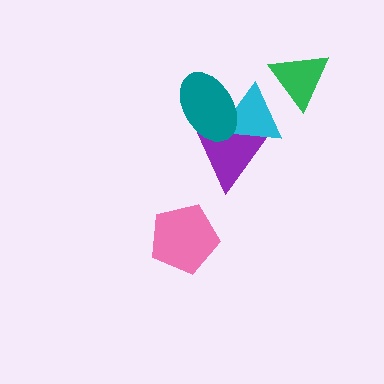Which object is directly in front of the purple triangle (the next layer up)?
The cyan triangle is directly in front of the purple triangle.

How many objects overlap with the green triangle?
1 object overlaps with the green triangle.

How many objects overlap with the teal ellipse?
2 objects overlap with the teal ellipse.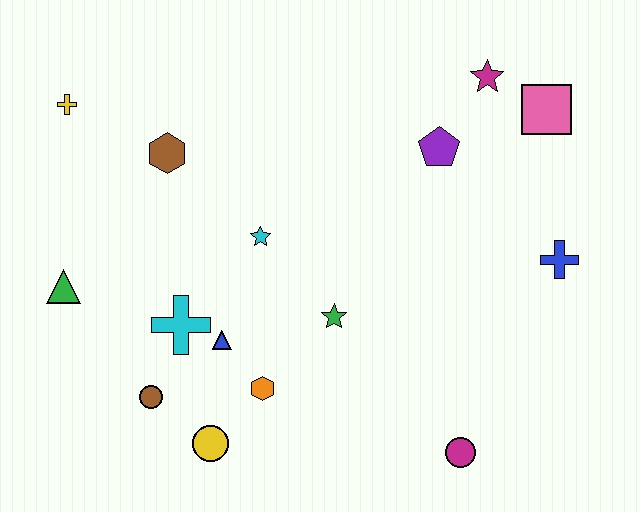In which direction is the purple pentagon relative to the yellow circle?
The purple pentagon is above the yellow circle.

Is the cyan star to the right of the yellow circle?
Yes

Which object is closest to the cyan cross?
The blue triangle is closest to the cyan cross.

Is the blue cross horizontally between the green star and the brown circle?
No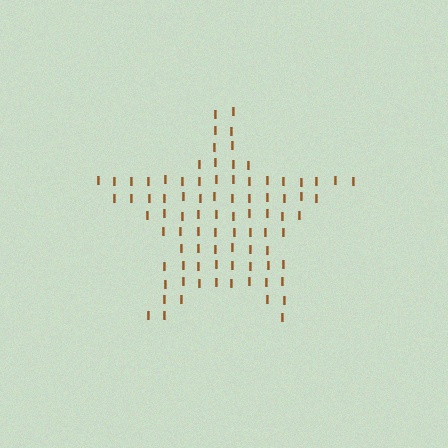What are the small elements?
The small elements are letter I's.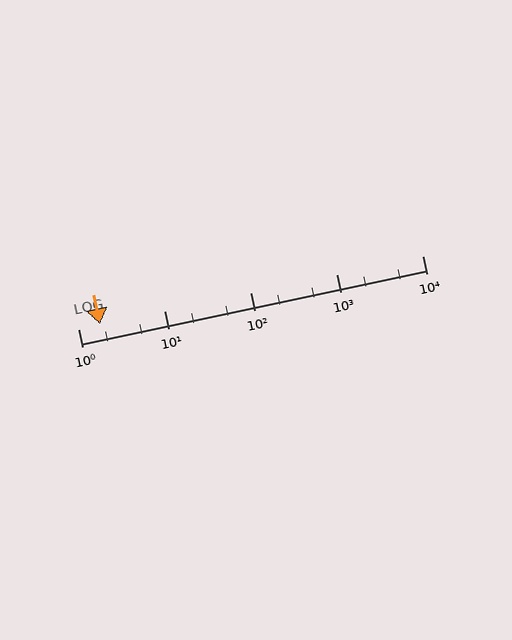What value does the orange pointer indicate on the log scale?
The pointer indicates approximately 1.8.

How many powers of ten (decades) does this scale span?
The scale spans 4 decades, from 1 to 10000.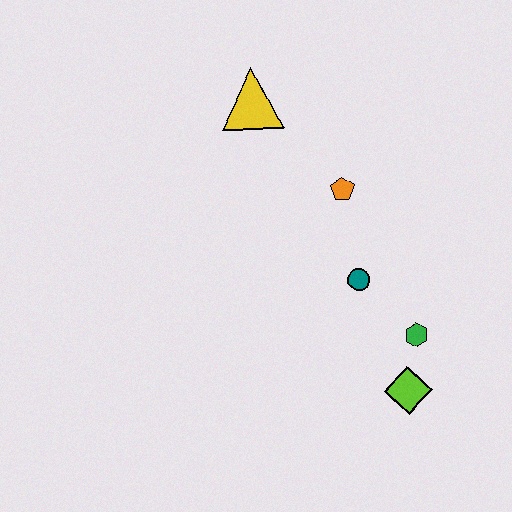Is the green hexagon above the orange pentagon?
No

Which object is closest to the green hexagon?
The lime diamond is closest to the green hexagon.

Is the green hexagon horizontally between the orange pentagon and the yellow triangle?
No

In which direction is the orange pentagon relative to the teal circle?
The orange pentagon is above the teal circle.